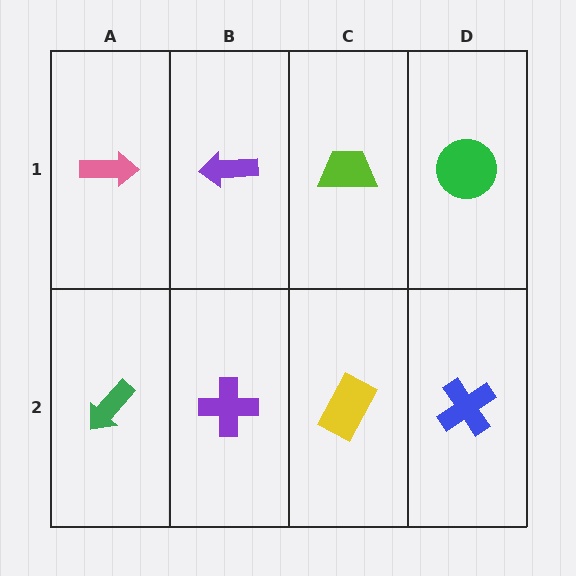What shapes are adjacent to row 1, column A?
A green arrow (row 2, column A), a purple arrow (row 1, column B).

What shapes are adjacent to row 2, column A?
A pink arrow (row 1, column A), a purple cross (row 2, column B).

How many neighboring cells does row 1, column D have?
2.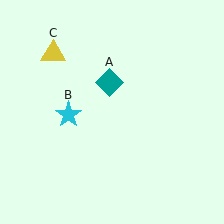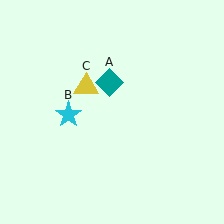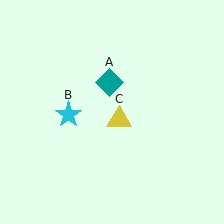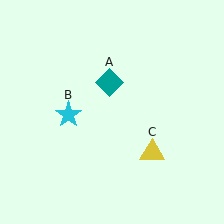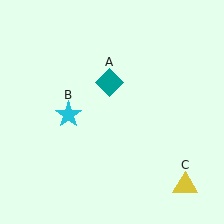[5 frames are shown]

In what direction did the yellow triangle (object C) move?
The yellow triangle (object C) moved down and to the right.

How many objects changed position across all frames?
1 object changed position: yellow triangle (object C).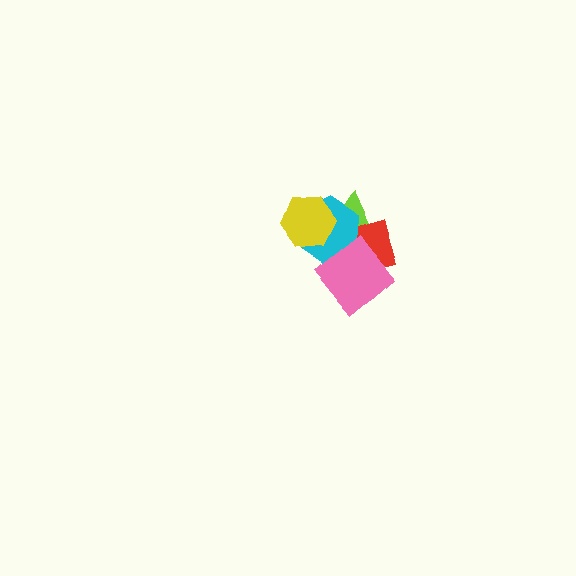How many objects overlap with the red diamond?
3 objects overlap with the red diamond.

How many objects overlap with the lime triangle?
4 objects overlap with the lime triangle.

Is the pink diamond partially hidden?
No, no other shape covers it.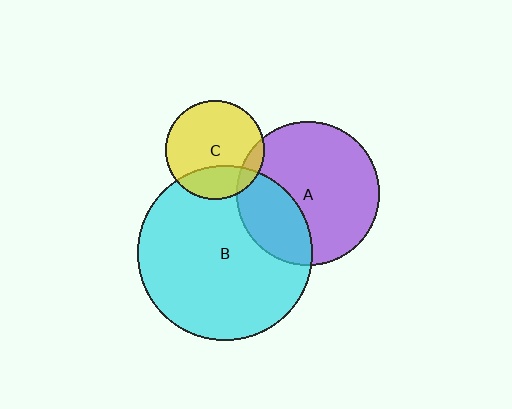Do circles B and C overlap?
Yes.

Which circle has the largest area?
Circle B (cyan).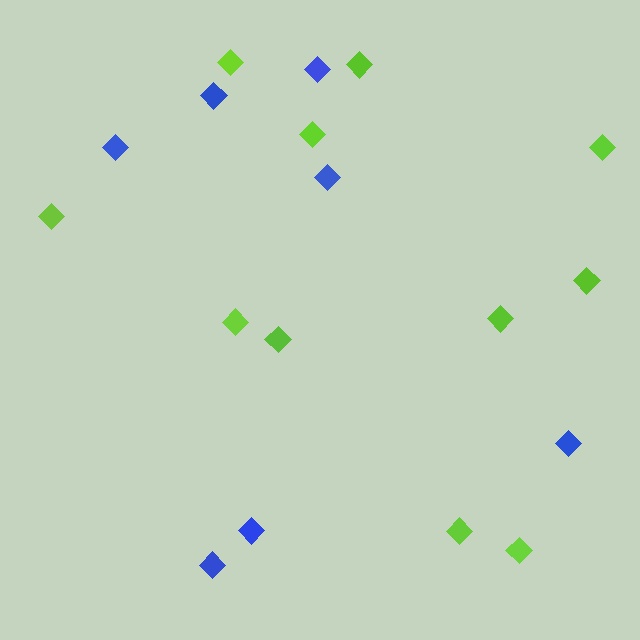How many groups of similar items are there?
There are 2 groups: one group of blue diamonds (7) and one group of lime diamonds (11).